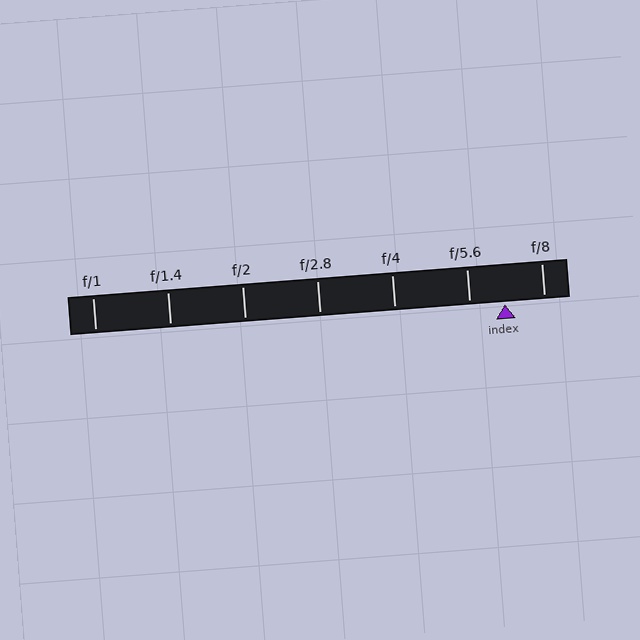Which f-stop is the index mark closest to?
The index mark is closest to f/5.6.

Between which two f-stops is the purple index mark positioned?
The index mark is between f/5.6 and f/8.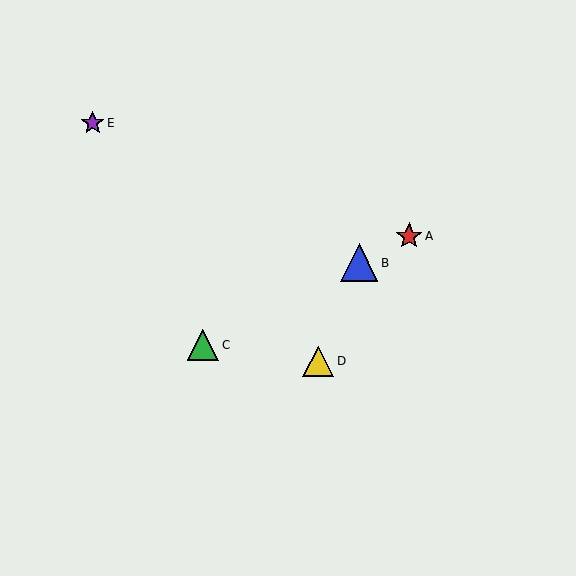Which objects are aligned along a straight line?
Objects A, B, C are aligned along a straight line.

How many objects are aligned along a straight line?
3 objects (A, B, C) are aligned along a straight line.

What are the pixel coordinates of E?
Object E is at (93, 123).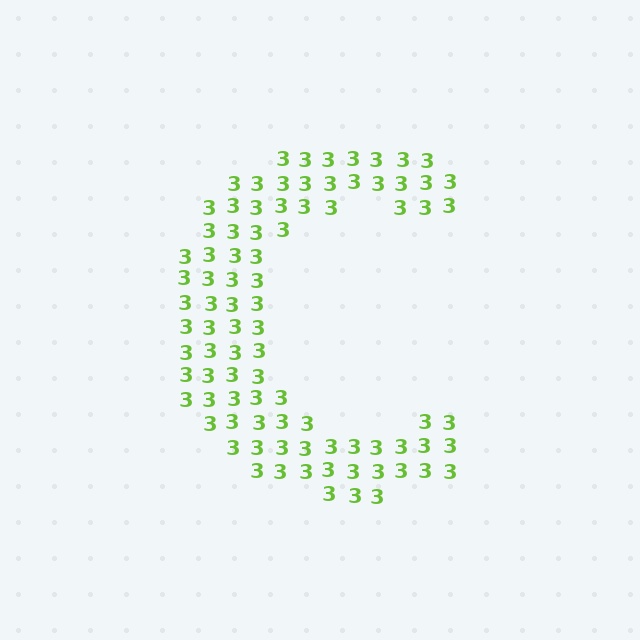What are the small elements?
The small elements are digit 3's.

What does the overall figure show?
The overall figure shows the letter C.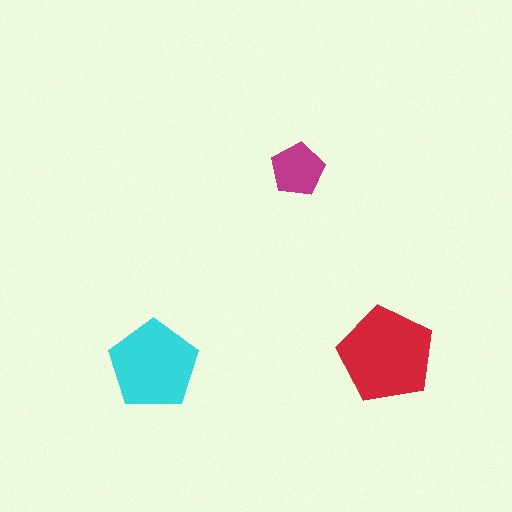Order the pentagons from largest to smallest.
the red one, the cyan one, the magenta one.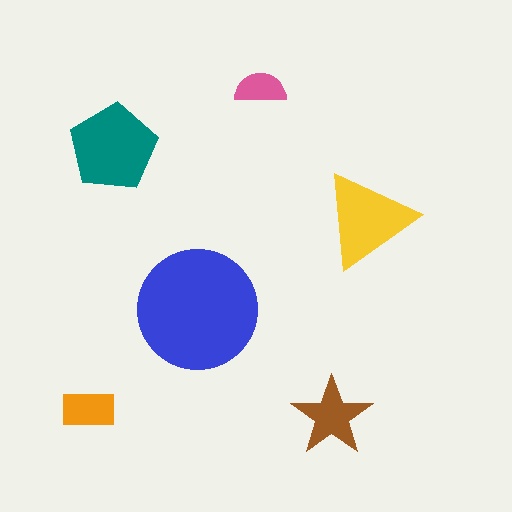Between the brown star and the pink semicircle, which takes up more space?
The brown star.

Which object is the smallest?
The pink semicircle.